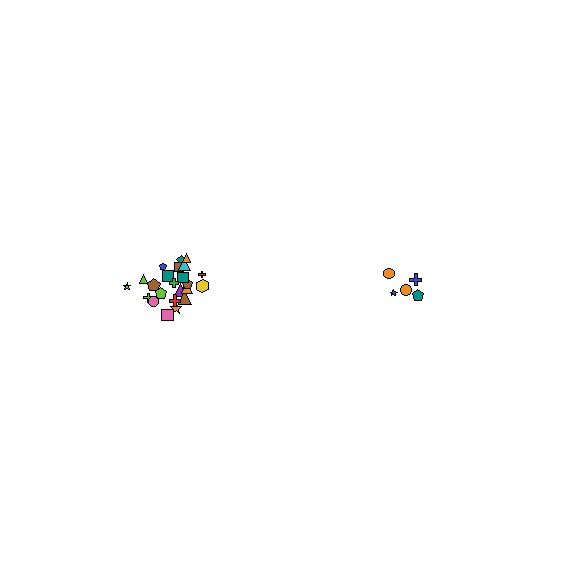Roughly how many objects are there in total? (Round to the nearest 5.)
Roughly 30 objects in total.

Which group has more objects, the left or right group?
The left group.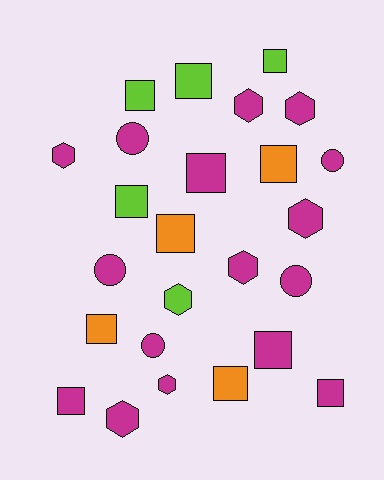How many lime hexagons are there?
There is 1 lime hexagon.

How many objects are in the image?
There are 25 objects.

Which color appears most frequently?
Magenta, with 16 objects.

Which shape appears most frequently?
Square, with 12 objects.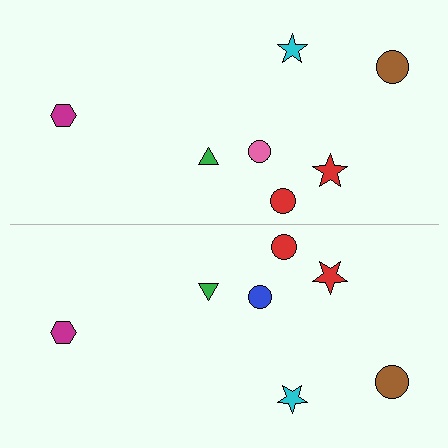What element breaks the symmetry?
The blue circle on the bottom side breaks the symmetry — its mirror counterpart is pink.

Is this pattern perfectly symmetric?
No, the pattern is not perfectly symmetric. The blue circle on the bottom side breaks the symmetry — its mirror counterpart is pink.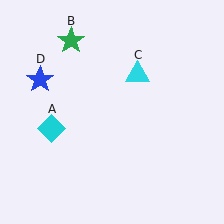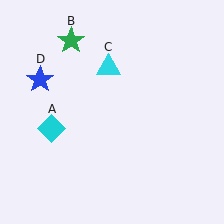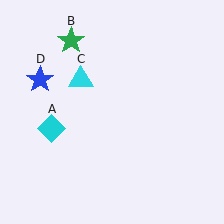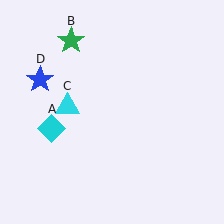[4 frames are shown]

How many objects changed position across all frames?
1 object changed position: cyan triangle (object C).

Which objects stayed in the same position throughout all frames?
Cyan diamond (object A) and green star (object B) and blue star (object D) remained stationary.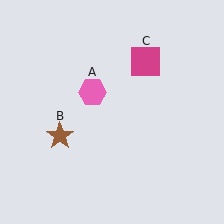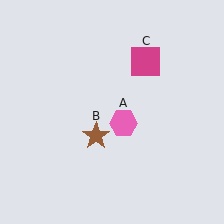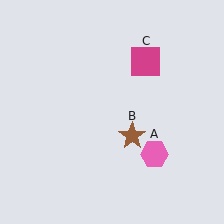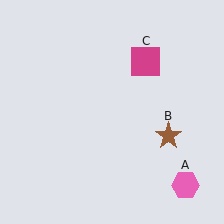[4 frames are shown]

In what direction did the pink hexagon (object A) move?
The pink hexagon (object A) moved down and to the right.